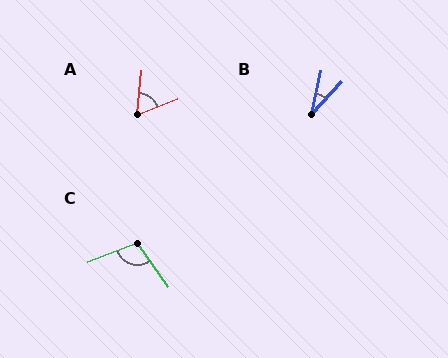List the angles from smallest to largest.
B (30°), A (62°), C (105°).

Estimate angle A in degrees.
Approximately 62 degrees.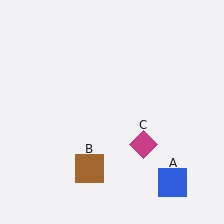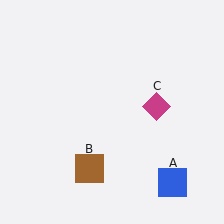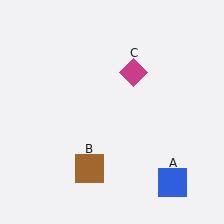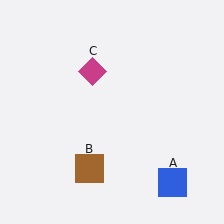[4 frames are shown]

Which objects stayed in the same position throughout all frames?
Blue square (object A) and brown square (object B) remained stationary.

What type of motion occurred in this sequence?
The magenta diamond (object C) rotated counterclockwise around the center of the scene.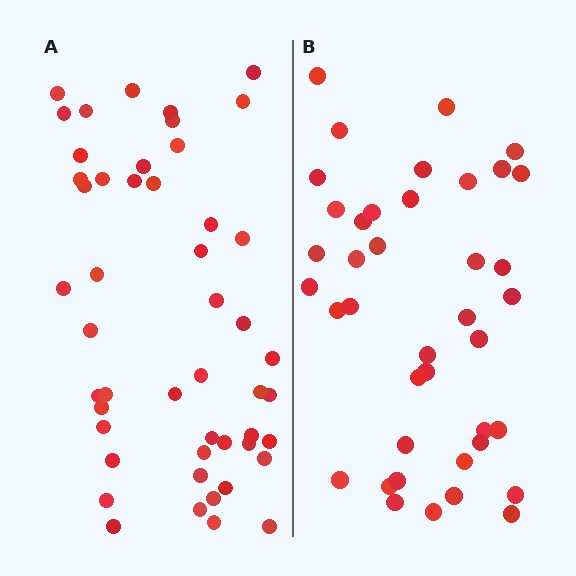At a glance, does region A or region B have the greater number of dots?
Region A (the left region) has more dots.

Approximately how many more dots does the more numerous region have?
Region A has roughly 8 or so more dots than region B.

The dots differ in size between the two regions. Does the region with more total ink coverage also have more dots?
No. Region B has more total ink coverage because its dots are larger, but region A actually contains more individual dots. Total area can be misleading — the number of items is what matters here.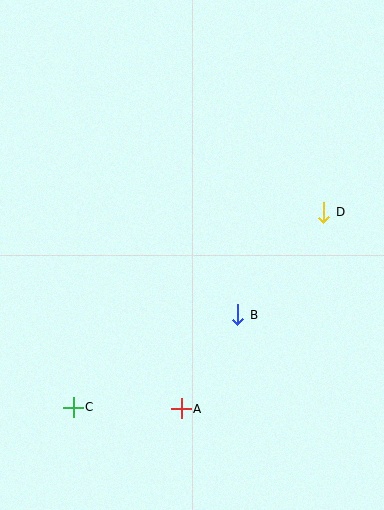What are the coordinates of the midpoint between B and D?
The midpoint between B and D is at (281, 263).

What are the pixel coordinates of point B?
Point B is at (238, 315).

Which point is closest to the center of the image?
Point B at (238, 315) is closest to the center.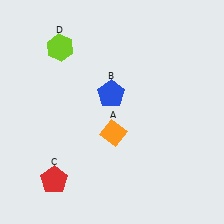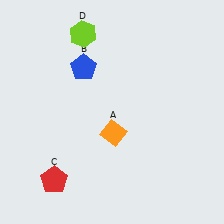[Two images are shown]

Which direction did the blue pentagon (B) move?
The blue pentagon (B) moved left.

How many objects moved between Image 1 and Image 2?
2 objects moved between the two images.